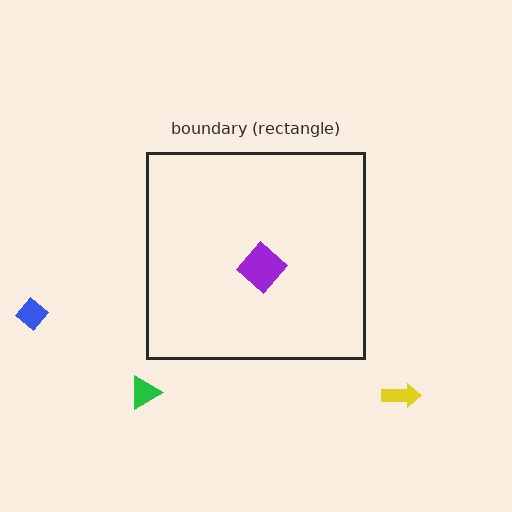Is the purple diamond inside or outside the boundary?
Inside.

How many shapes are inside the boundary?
1 inside, 3 outside.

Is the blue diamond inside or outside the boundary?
Outside.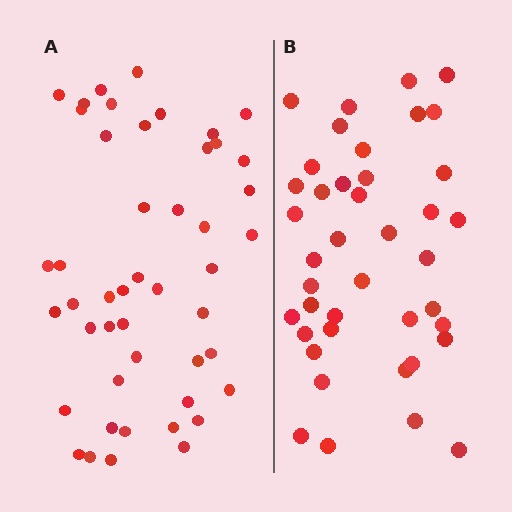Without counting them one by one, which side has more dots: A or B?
Region A (the left region) has more dots.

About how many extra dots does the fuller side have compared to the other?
Region A has about 6 more dots than region B.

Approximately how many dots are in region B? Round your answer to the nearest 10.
About 40 dots. (The exact count is 41, which rounds to 40.)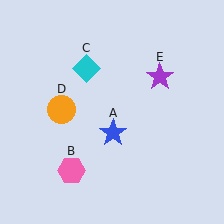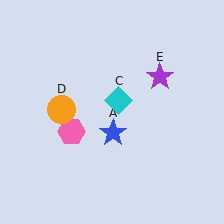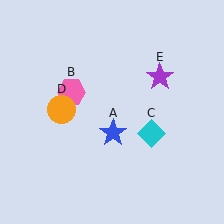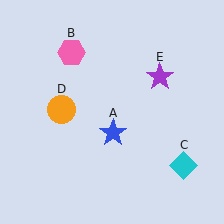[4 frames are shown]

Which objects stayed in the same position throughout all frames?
Blue star (object A) and orange circle (object D) and purple star (object E) remained stationary.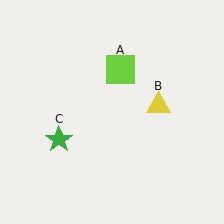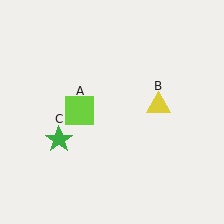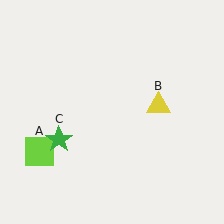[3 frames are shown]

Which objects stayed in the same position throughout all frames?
Yellow triangle (object B) and green star (object C) remained stationary.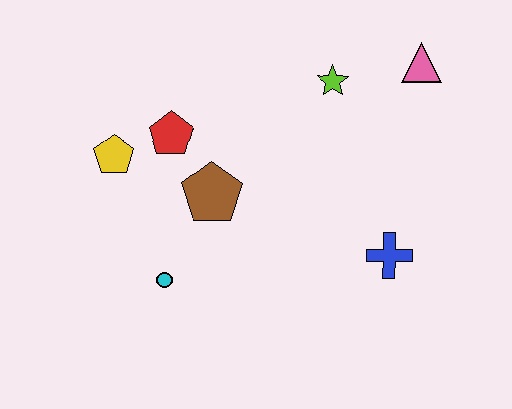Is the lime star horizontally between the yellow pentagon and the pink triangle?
Yes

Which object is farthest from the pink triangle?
The cyan circle is farthest from the pink triangle.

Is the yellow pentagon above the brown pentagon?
Yes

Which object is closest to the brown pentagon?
The red pentagon is closest to the brown pentagon.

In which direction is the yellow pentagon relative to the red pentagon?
The yellow pentagon is to the left of the red pentagon.